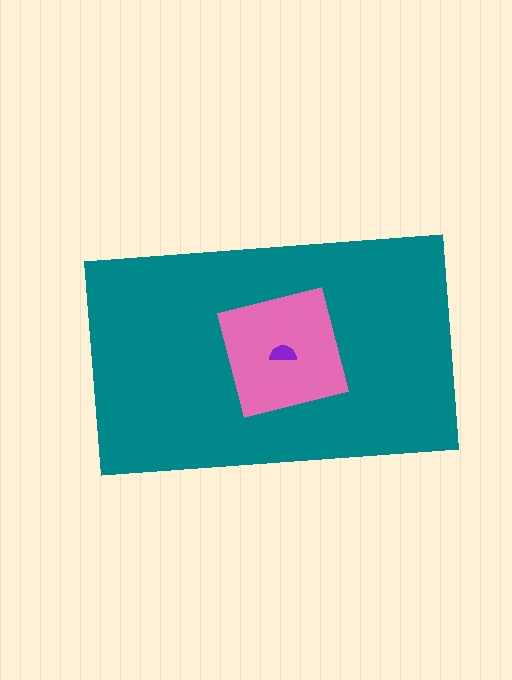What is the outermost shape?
The teal rectangle.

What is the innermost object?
The purple semicircle.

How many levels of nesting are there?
3.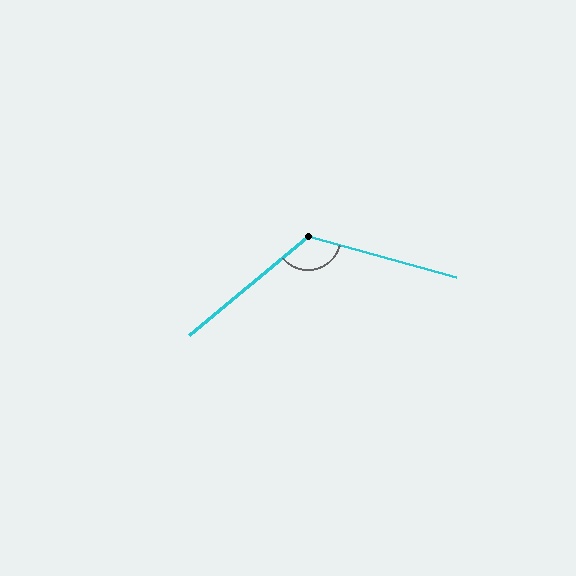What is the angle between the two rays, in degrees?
Approximately 125 degrees.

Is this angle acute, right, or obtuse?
It is obtuse.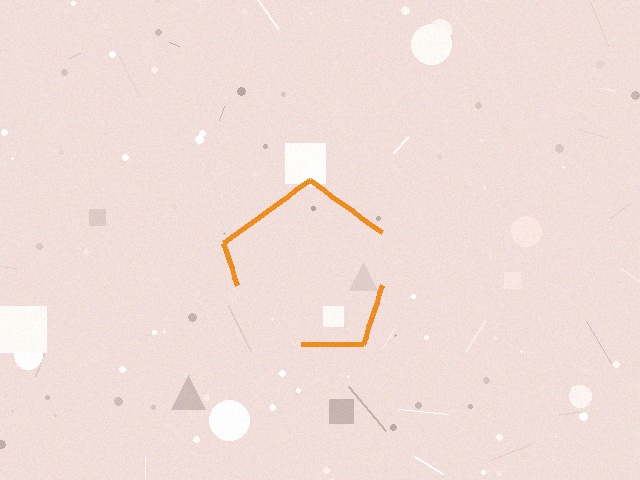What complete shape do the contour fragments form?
The contour fragments form a pentagon.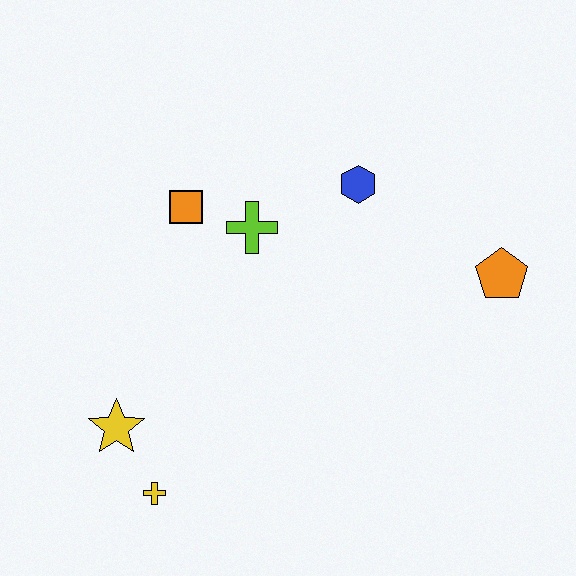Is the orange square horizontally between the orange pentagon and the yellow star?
Yes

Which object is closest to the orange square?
The lime cross is closest to the orange square.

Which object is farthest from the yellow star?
The orange pentagon is farthest from the yellow star.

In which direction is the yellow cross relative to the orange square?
The yellow cross is below the orange square.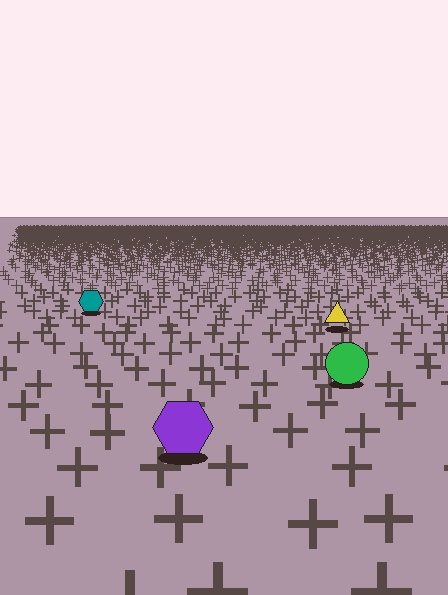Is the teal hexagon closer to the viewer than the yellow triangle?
No. The yellow triangle is closer — you can tell from the texture gradient: the ground texture is coarser near it.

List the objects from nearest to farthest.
From nearest to farthest: the purple hexagon, the green circle, the yellow triangle, the teal hexagon.